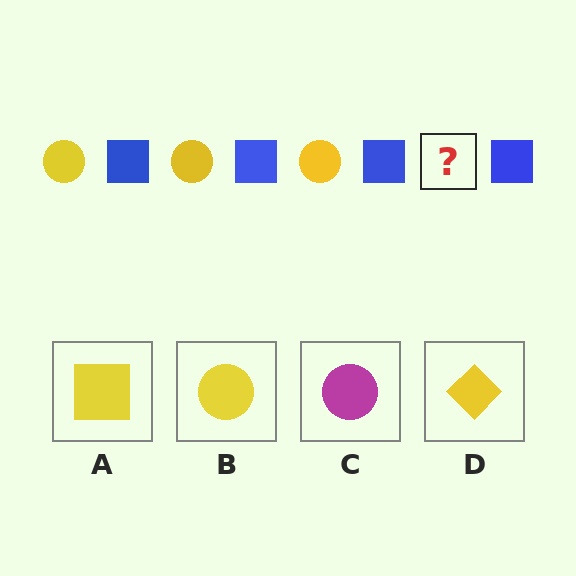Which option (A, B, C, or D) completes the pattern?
B.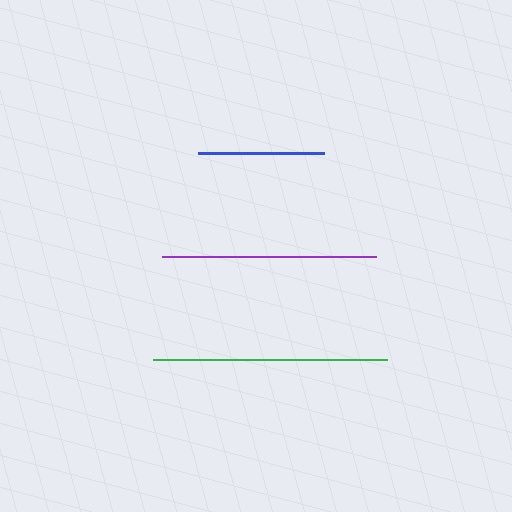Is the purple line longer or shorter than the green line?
The green line is longer than the purple line.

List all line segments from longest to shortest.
From longest to shortest: green, purple, blue.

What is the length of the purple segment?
The purple segment is approximately 214 pixels long.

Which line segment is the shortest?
The blue line is the shortest at approximately 126 pixels.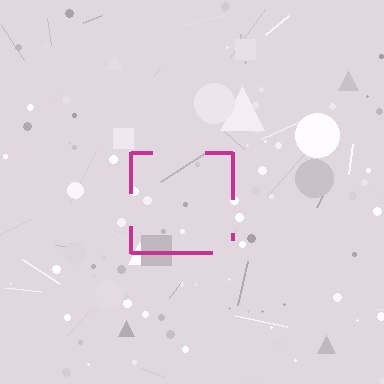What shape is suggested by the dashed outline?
The dashed outline suggests a square.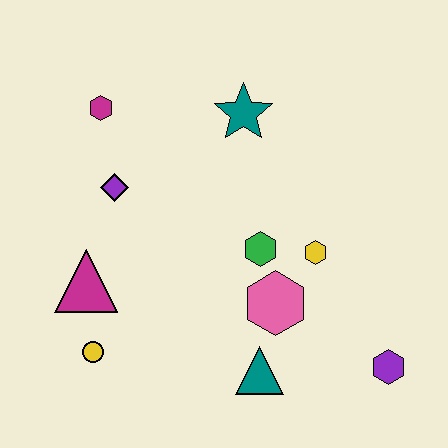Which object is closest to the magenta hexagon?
The purple diamond is closest to the magenta hexagon.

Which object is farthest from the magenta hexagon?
The purple hexagon is farthest from the magenta hexagon.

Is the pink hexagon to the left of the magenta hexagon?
No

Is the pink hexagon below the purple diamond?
Yes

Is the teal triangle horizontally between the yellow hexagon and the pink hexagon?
No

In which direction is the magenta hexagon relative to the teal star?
The magenta hexagon is to the left of the teal star.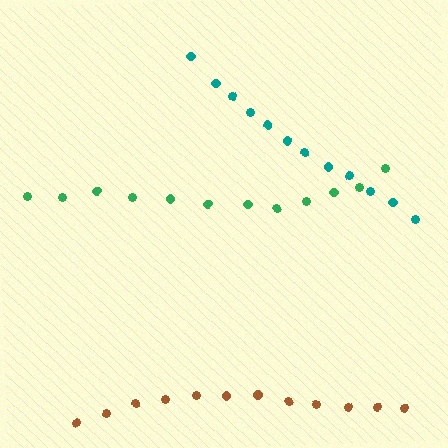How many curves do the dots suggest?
There are 3 distinct paths.